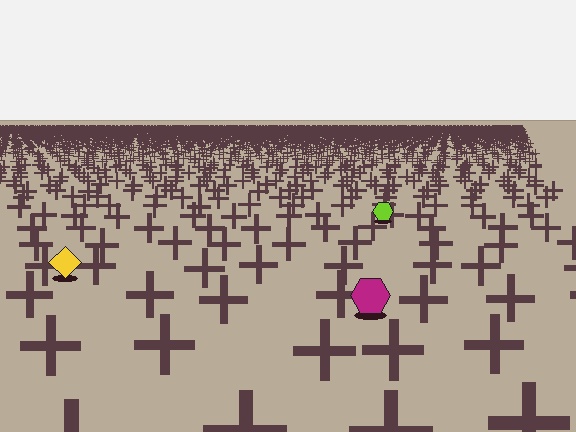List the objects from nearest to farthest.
From nearest to farthest: the magenta hexagon, the yellow diamond, the lime hexagon.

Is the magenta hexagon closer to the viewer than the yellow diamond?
Yes. The magenta hexagon is closer — you can tell from the texture gradient: the ground texture is coarser near it.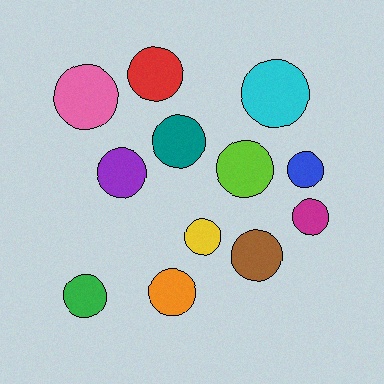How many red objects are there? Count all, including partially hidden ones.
There is 1 red object.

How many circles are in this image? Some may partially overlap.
There are 12 circles.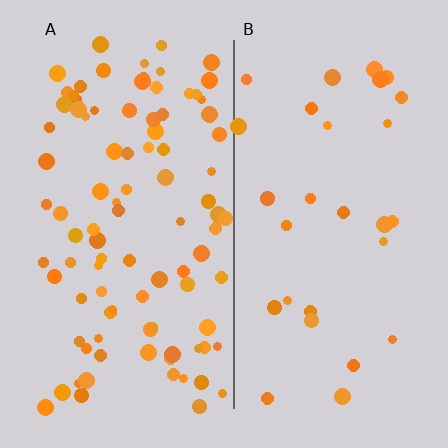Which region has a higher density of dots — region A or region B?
A (the left).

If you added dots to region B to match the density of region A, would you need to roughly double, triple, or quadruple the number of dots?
Approximately triple.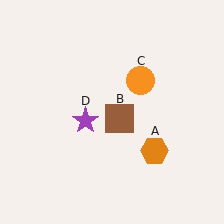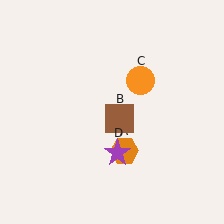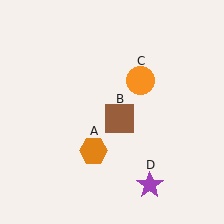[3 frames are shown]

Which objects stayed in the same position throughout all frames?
Brown square (object B) and orange circle (object C) remained stationary.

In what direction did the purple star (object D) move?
The purple star (object D) moved down and to the right.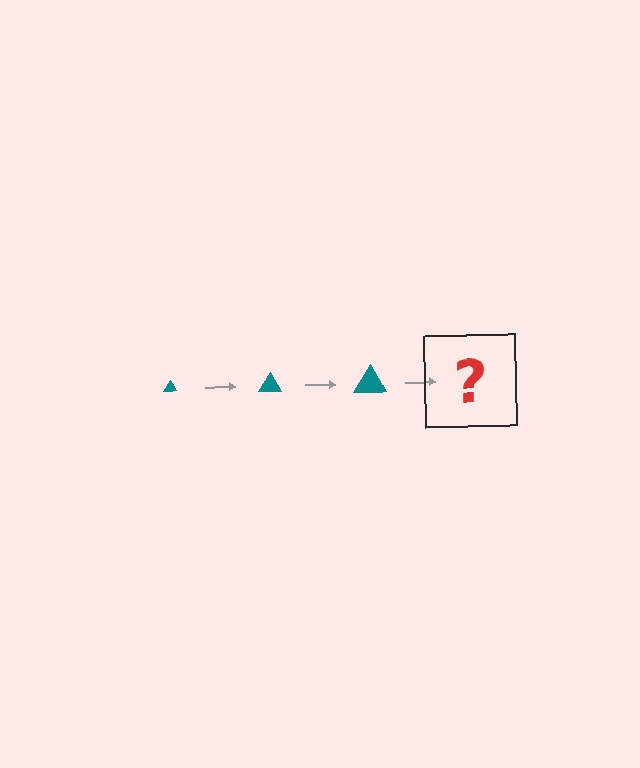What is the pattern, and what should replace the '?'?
The pattern is that the triangle gets progressively larger each step. The '?' should be a teal triangle, larger than the previous one.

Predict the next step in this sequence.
The next step is a teal triangle, larger than the previous one.